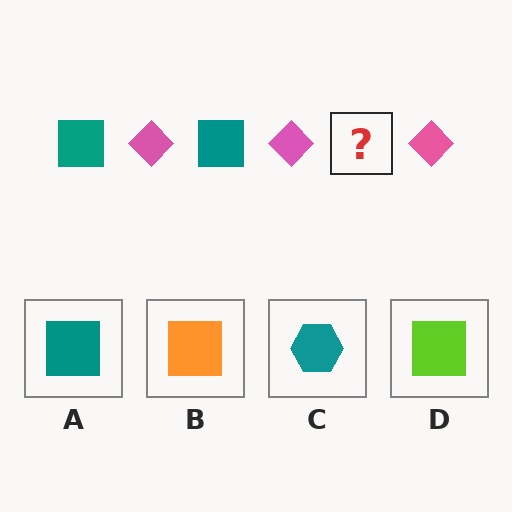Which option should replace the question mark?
Option A.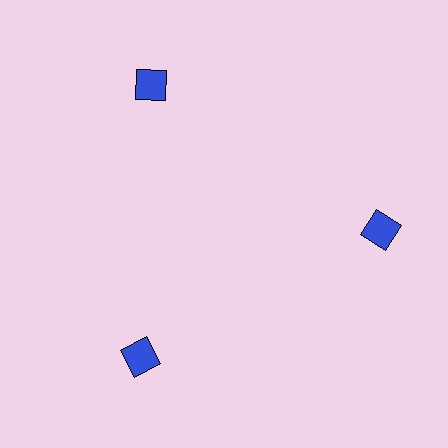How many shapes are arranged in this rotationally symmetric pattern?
There are 3 shapes, arranged in 3 groups of 1.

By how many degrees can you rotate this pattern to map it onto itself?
The pattern maps onto itself every 120 degrees of rotation.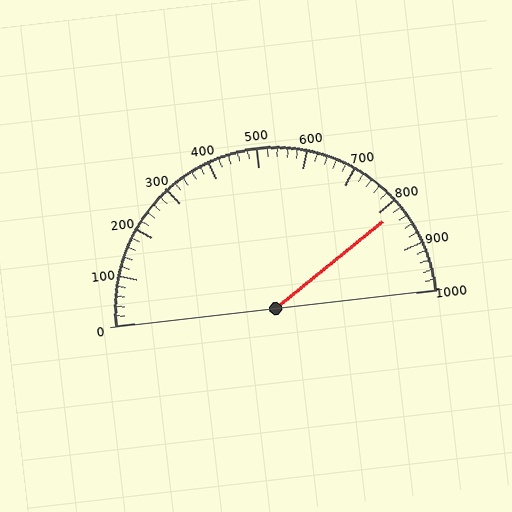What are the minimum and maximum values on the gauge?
The gauge ranges from 0 to 1000.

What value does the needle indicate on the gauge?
The needle indicates approximately 820.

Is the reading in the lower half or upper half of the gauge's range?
The reading is in the upper half of the range (0 to 1000).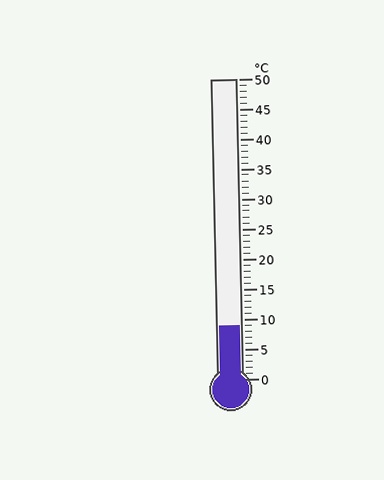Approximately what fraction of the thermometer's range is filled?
The thermometer is filled to approximately 20% of its range.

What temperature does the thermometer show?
The thermometer shows approximately 9°C.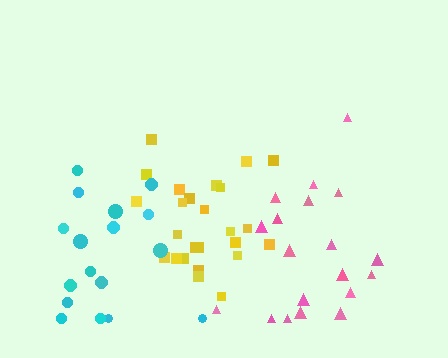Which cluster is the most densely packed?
Yellow.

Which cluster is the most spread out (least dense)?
Pink.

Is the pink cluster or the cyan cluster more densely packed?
Cyan.